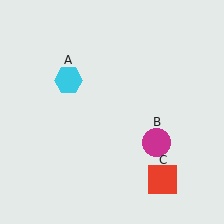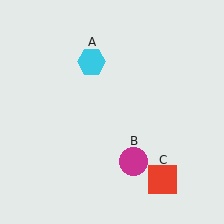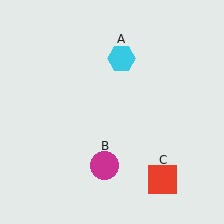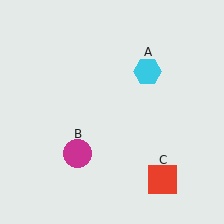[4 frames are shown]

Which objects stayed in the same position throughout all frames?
Red square (object C) remained stationary.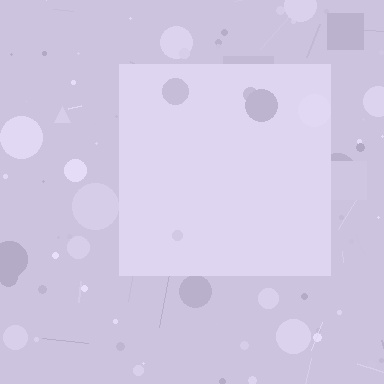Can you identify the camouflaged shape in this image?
The camouflaged shape is a square.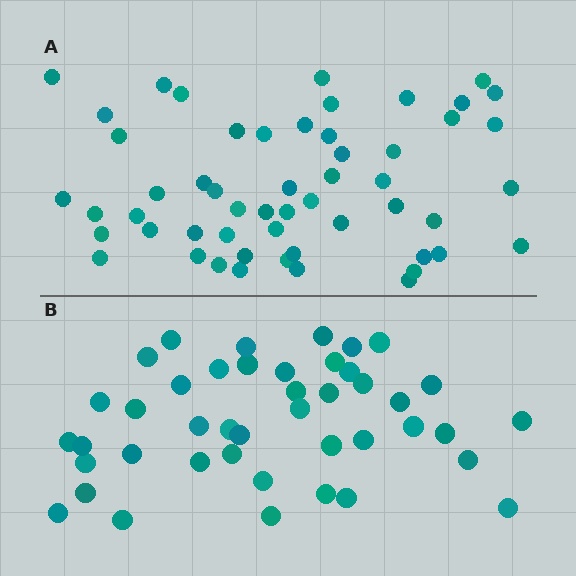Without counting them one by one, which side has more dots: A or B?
Region A (the top region) has more dots.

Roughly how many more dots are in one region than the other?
Region A has roughly 12 or so more dots than region B.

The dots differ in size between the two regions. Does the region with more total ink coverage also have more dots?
No. Region B has more total ink coverage because its dots are larger, but region A actually contains more individual dots. Total area can be misleading — the number of items is what matters here.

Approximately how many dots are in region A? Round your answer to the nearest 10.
About 50 dots. (The exact count is 54, which rounds to 50.)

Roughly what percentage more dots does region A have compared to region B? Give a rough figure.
About 25% more.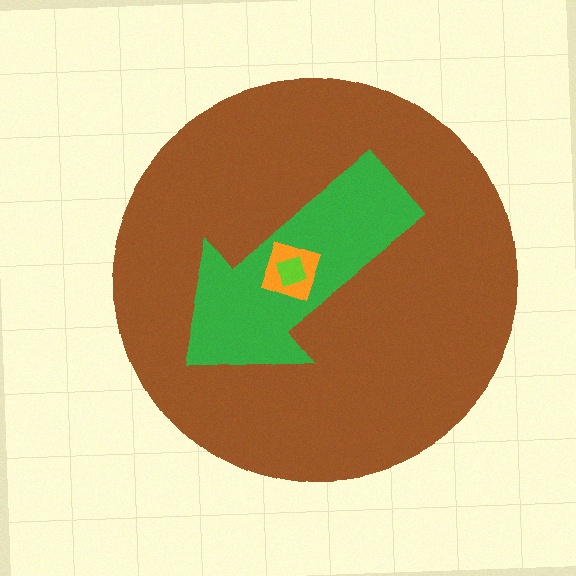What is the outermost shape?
The brown circle.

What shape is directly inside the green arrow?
The orange square.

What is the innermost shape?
The lime diamond.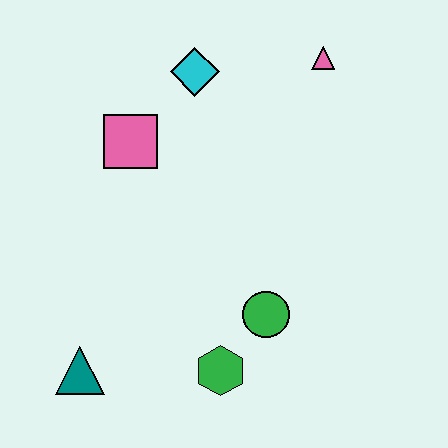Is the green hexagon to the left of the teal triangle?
No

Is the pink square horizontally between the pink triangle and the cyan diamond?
No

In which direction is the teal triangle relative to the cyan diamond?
The teal triangle is below the cyan diamond.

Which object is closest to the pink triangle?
The cyan diamond is closest to the pink triangle.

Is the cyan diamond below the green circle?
No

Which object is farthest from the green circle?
The pink triangle is farthest from the green circle.